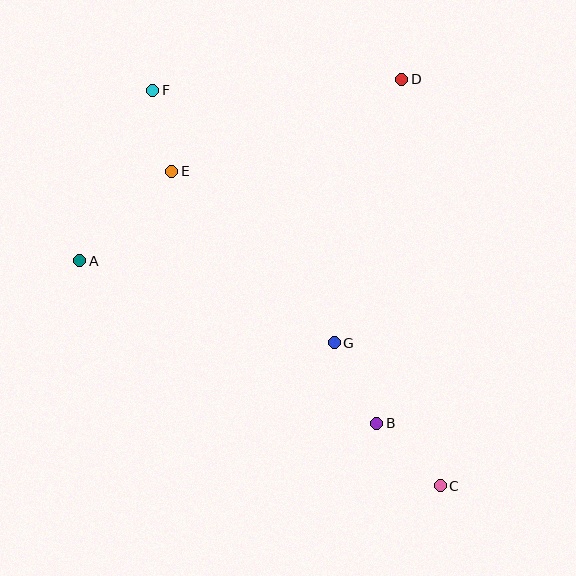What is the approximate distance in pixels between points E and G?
The distance between E and G is approximately 237 pixels.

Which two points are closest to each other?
Points E and F are closest to each other.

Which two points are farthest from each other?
Points C and F are farthest from each other.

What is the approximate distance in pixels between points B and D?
The distance between B and D is approximately 345 pixels.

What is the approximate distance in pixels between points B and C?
The distance between B and C is approximately 89 pixels.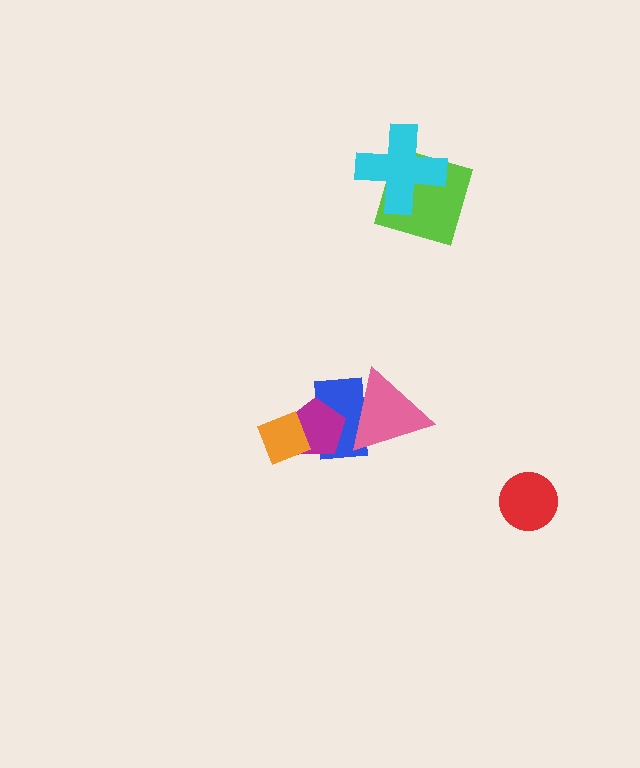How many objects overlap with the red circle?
0 objects overlap with the red circle.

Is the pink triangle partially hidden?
No, no other shape covers it.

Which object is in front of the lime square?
The cyan cross is in front of the lime square.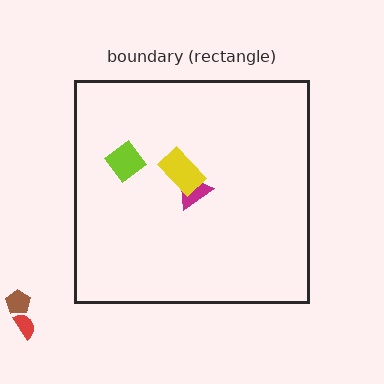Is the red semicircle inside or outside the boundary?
Outside.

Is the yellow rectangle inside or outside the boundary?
Inside.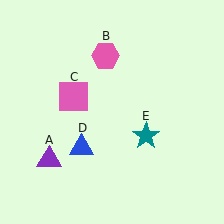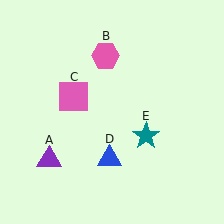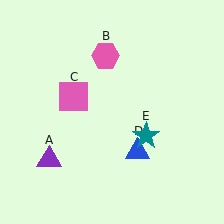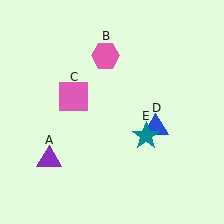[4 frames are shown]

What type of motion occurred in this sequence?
The blue triangle (object D) rotated counterclockwise around the center of the scene.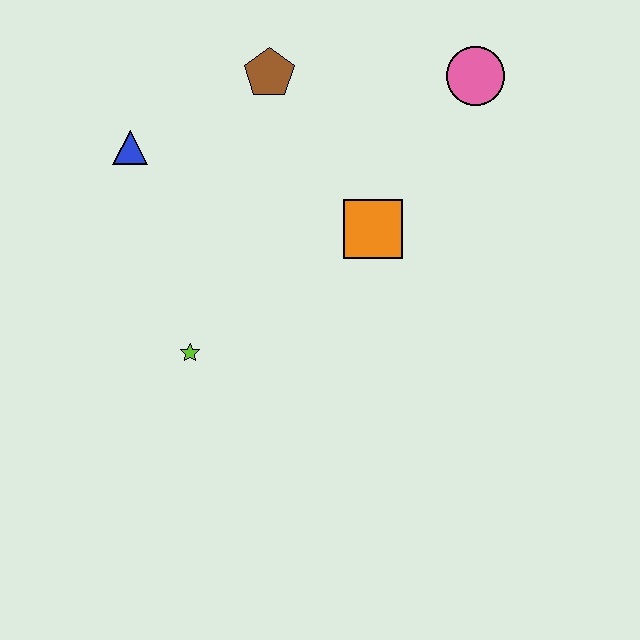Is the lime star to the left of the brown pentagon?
Yes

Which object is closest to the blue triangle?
The brown pentagon is closest to the blue triangle.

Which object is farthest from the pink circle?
The lime star is farthest from the pink circle.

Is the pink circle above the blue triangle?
Yes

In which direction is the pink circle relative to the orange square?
The pink circle is above the orange square.